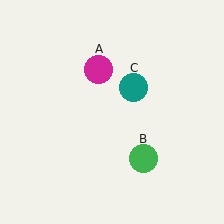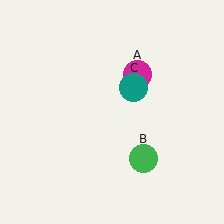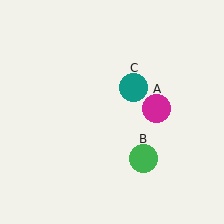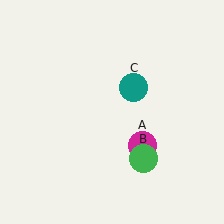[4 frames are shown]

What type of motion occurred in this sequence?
The magenta circle (object A) rotated clockwise around the center of the scene.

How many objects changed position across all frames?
1 object changed position: magenta circle (object A).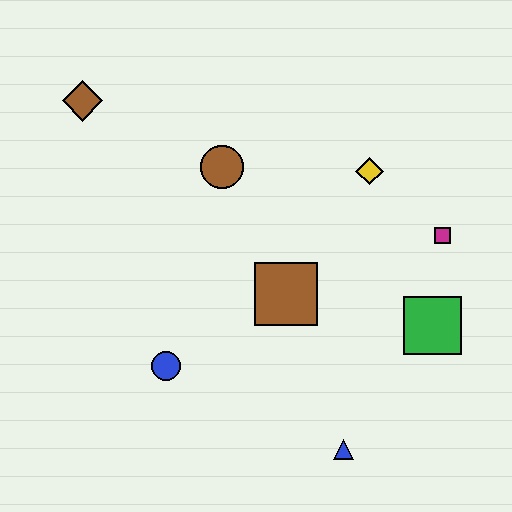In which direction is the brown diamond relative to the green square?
The brown diamond is to the left of the green square.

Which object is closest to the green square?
The magenta square is closest to the green square.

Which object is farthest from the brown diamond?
The blue triangle is farthest from the brown diamond.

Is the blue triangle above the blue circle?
No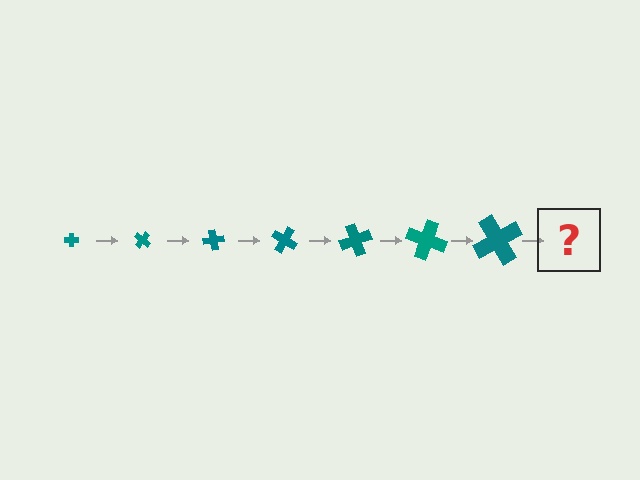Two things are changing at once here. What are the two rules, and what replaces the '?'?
The two rules are that the cross grows larger each step and it rotates 40 degrees each step. The '?' should be a cross, larger than the previous one and rotated 280 degrees from the start.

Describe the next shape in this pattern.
It should be a cross, larger than the previous one and rotated 280 degrees from the start.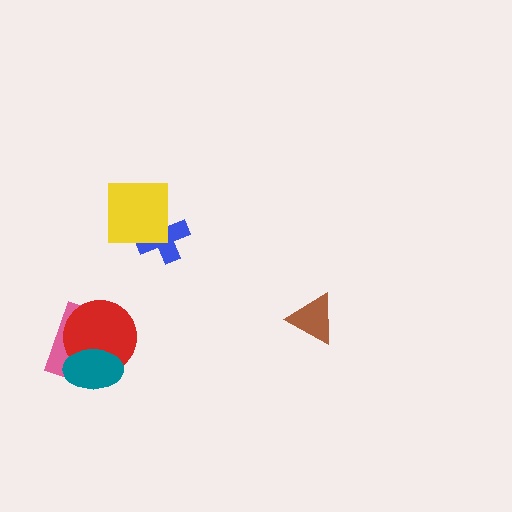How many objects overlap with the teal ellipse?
2 objects overlap with the teal ellipse.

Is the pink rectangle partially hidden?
Yes, it is partially covered by another shape.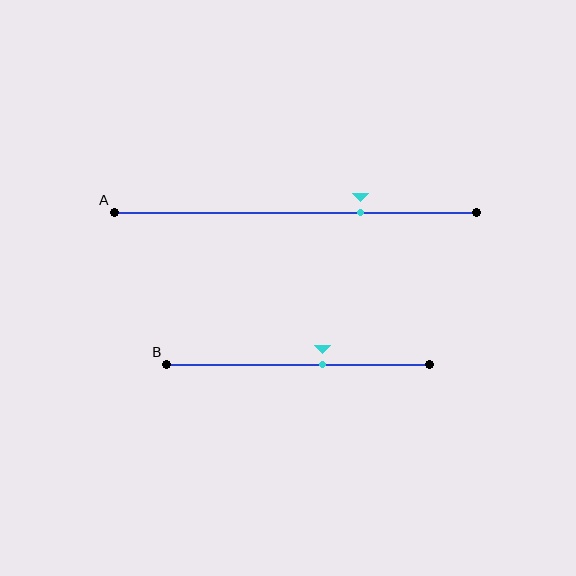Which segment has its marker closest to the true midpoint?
Segment B has its marker closest to the true midpoint.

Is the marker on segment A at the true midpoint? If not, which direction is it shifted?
No, the marker on segment A is shifted to the right by about 18% of the segment length.